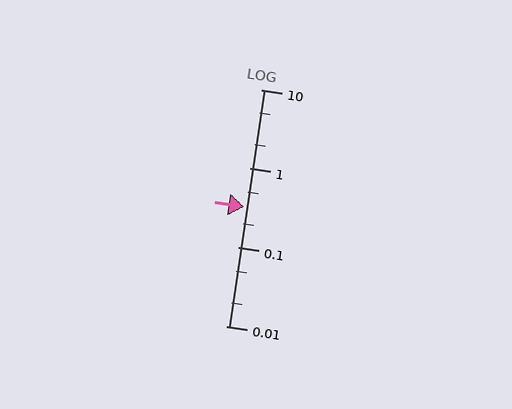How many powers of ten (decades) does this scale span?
The scale spans 3 decades, from 0.01 to 10.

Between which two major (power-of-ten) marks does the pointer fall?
The pointer is between 0.1 and 1.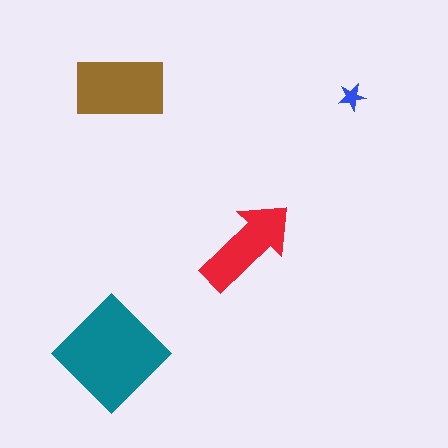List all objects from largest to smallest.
The teal diamond, the brown rectangle, the red arrow, the blue star.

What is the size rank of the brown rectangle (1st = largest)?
2nd.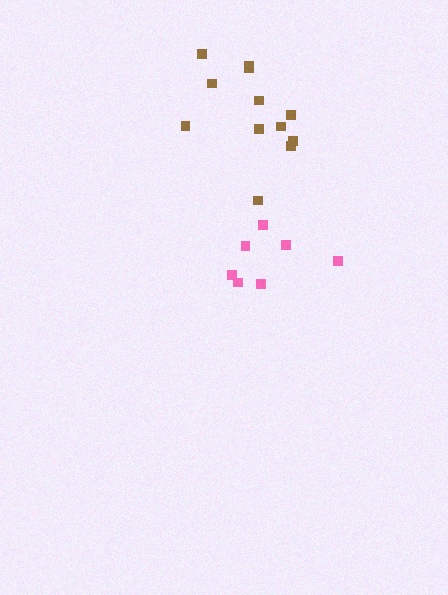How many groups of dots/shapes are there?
There are 2 groups.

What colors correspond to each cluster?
The clusters are colored: pink, brown.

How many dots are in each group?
Group 1: 7 dots, Group 2: 12 dots (19 total).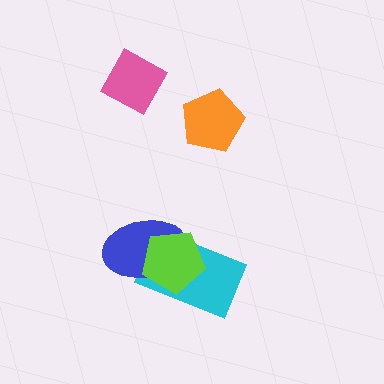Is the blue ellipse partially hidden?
Yes, it is partially covered by another shape.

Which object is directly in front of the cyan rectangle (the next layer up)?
The blue ellipse is directly in front of the cyan rectangle.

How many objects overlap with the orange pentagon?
0 objects overlap with the orange pentagon.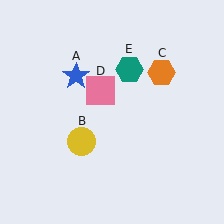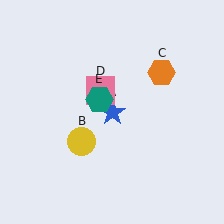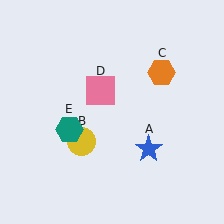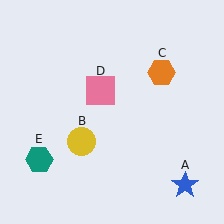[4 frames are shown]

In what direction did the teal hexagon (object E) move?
The teal hexagon (object E) moved down and to the left.